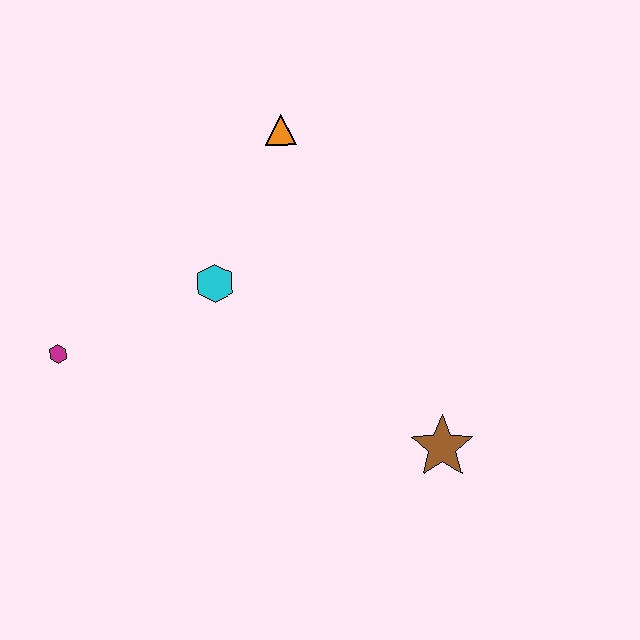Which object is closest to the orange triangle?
The cyan hexagon is closest to the orange triangle.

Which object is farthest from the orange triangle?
The brown star is farthest from the orange triangle.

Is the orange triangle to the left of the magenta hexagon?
No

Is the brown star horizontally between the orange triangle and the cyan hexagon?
No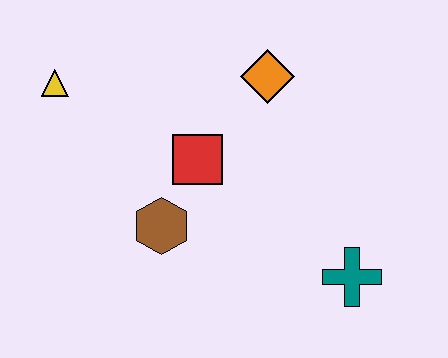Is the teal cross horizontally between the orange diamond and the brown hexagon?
No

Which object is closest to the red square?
The brown hexagon is closest to the red square.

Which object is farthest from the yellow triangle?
The teal cross is farthest from the yellow triangle.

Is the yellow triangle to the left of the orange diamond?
Yes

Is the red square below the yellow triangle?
Yes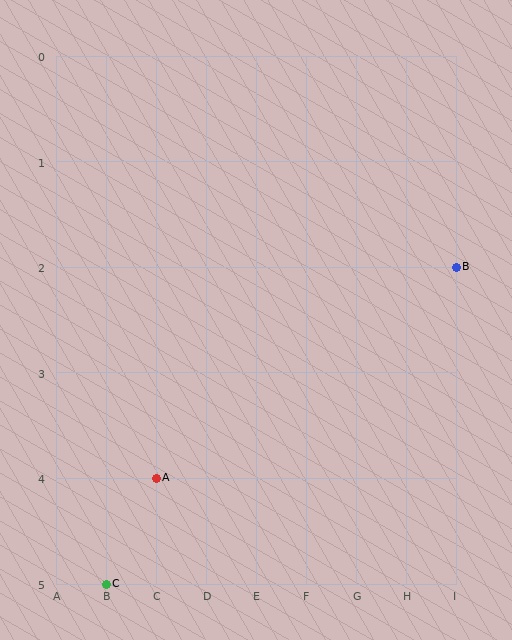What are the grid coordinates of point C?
Point C is at grid coordinates (B, 5).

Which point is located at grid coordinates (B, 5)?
Point C is at (B, 5).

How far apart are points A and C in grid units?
Points A and C are 1 column and 1 row apart (about 1.4 grid units diagonally).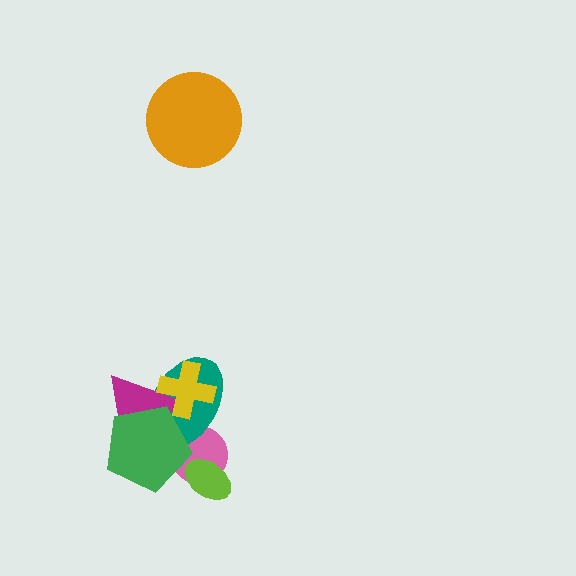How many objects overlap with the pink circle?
3 objects overlap with the pink circle.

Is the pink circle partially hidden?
Yes, it is partially covered by another shape.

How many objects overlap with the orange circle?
0 objects overlap with the orange circle.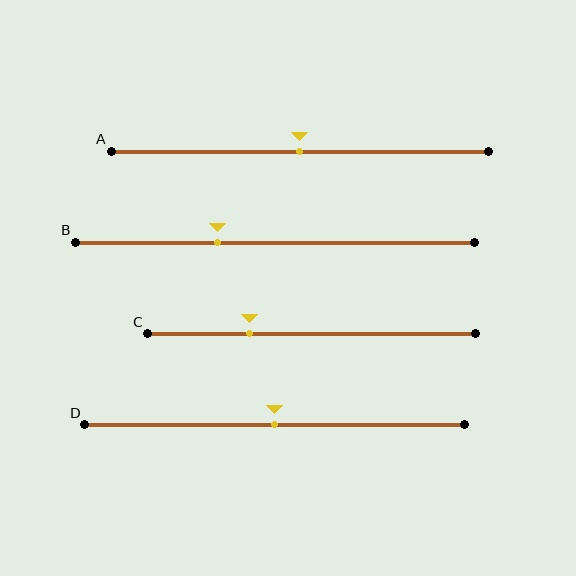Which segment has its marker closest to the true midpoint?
Segment A has its marker closest to the true midpoint.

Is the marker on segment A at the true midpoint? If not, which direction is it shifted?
Yes, the marker on segment A is at the true midpoint.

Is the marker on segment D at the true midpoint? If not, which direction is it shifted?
Yes, the marker on segment D is at the true midpoint.